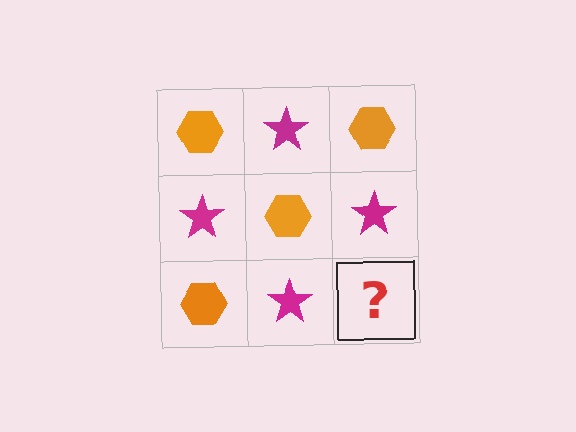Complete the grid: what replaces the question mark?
The question mark should be replaced with an orange hexagon.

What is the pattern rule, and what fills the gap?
The rule is that it alternates orange hexagon and magenta star in a checkerboard pattern. The gap should be filled with an orange hexagon.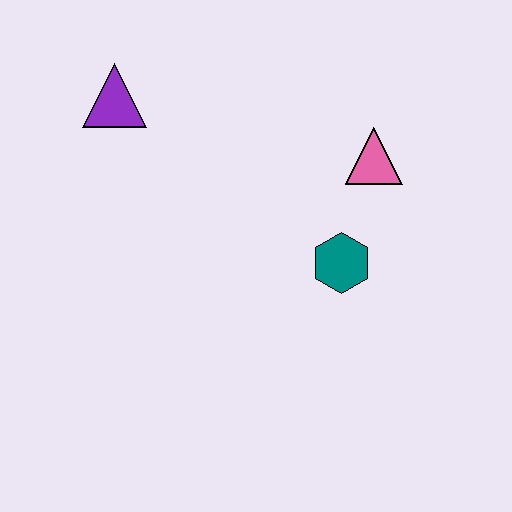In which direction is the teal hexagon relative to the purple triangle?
The teal hexagon is to the right of the purple triangle.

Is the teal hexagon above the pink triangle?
No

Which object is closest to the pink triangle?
The teal hexagon is closest to the pink triangle.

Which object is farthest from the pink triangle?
The purple triangle is farthest from the pink triangle.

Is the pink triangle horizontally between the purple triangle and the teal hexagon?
No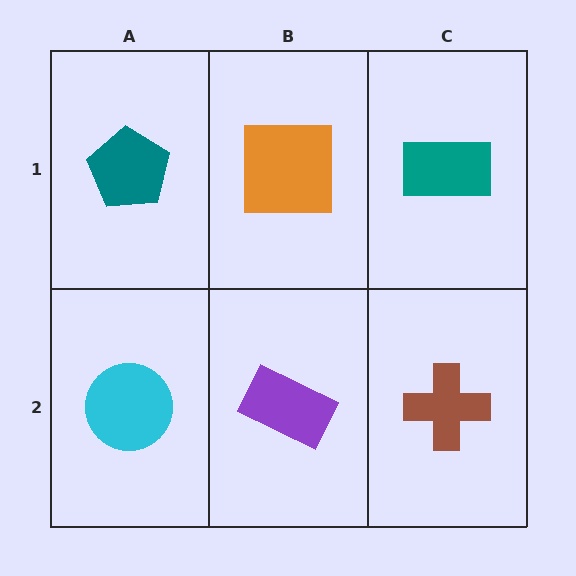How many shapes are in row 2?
3 shapes.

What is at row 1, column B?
An orange square.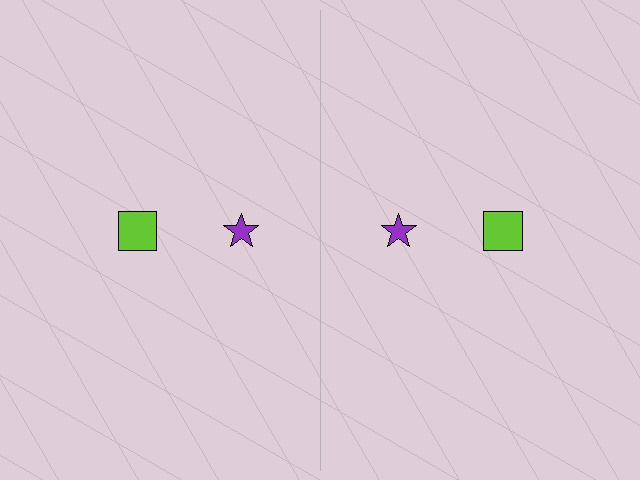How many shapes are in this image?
There are 4 shapes in this image.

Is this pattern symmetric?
Yes, this pattern has bilateral (reflection) symmetry.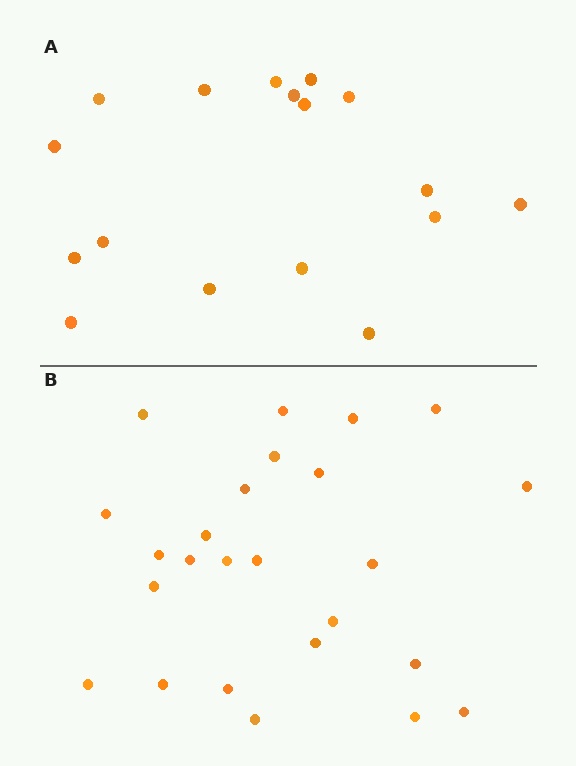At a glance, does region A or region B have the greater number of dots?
Region B (the bottom region) has more dots.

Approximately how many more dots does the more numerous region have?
Region B has roughly 8 or so more dots than region A.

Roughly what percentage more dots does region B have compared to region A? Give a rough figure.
About 45% more.